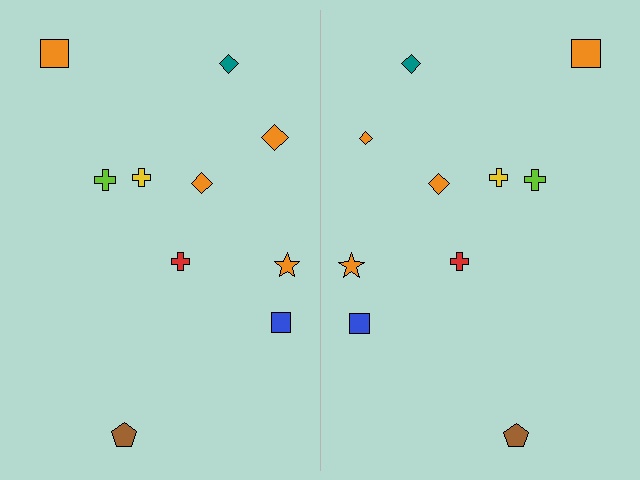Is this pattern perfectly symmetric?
No, the pattern is not perfectly symmetric. The orange diamond on the right side has a different size than its mirror counterpart.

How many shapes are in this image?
There are 20 shapes in this image.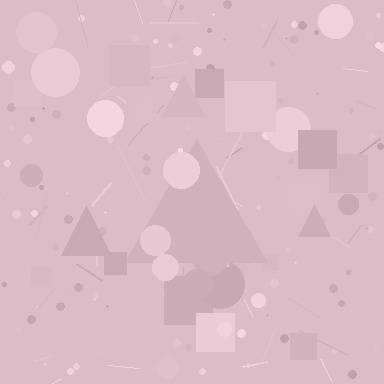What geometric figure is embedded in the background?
A triangle is embedded in the background.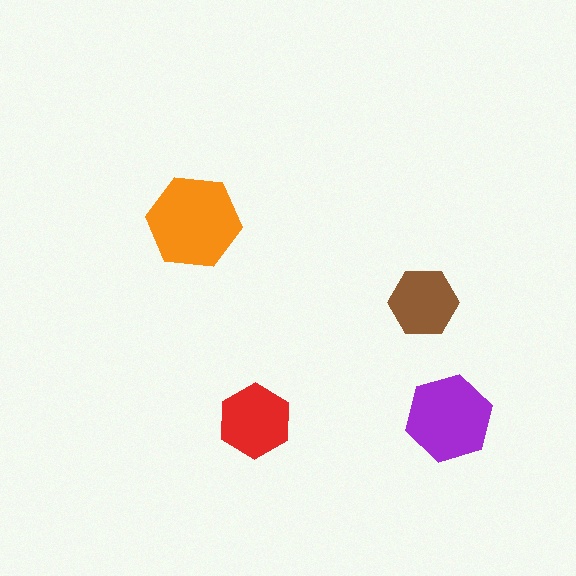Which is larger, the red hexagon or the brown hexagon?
The red one.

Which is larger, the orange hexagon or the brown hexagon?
The orange one.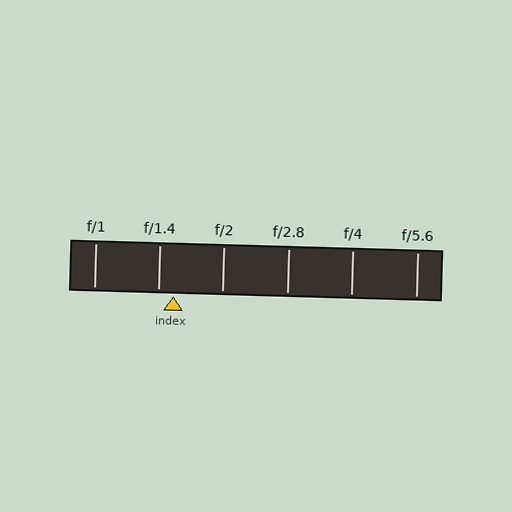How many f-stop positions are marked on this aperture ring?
There are 6 f-stop positions marked.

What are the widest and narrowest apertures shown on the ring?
The widest aperture shown is f/1 and the narrowest is f/5.6.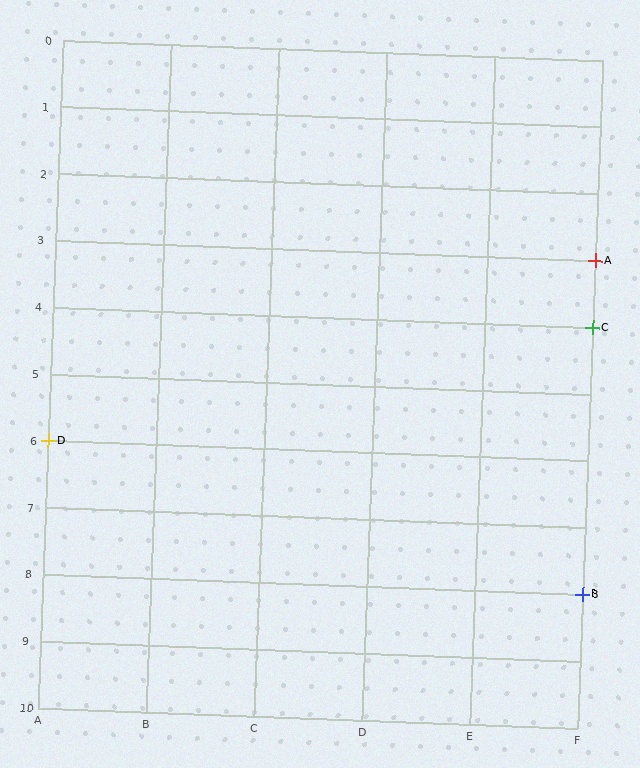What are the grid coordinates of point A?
Point A is at grid coordinates (F, 3).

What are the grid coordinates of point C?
Point C is at grid coordinates (F, 4).